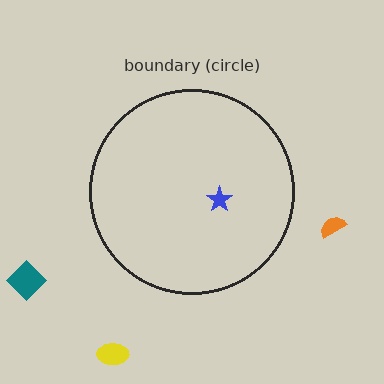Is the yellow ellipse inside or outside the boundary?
Outside.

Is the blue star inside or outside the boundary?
Inside.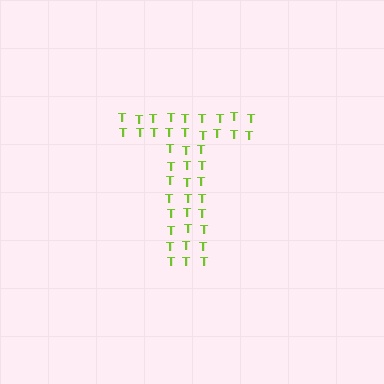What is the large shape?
The large shape is the letter T.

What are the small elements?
The small elements are letter T's.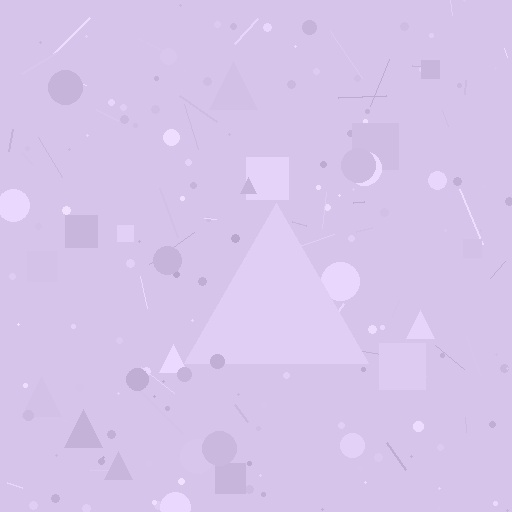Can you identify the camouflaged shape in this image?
The camouflaged shape is a triangle.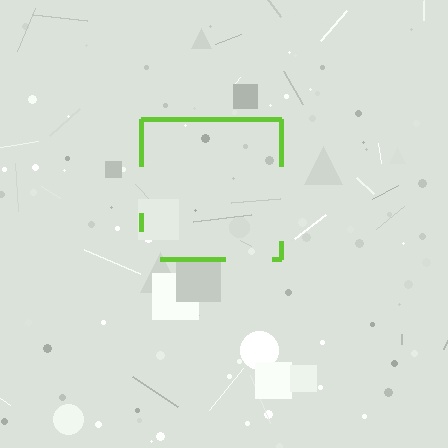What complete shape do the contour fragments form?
The contour fragments form a square.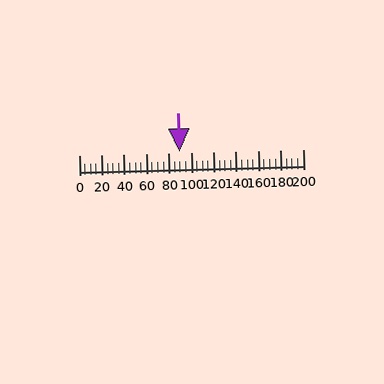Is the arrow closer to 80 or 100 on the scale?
The arrow is closer to 100.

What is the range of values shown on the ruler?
The ruler shows values from 0 to 200.